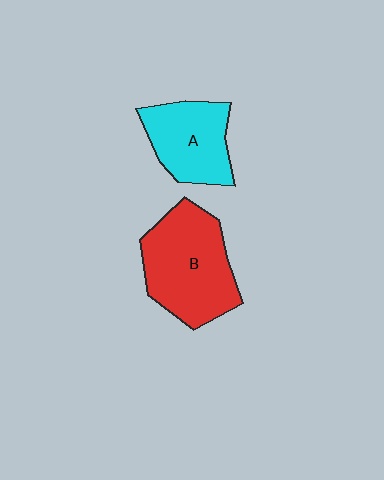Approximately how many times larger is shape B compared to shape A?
Approximately 1.4 times.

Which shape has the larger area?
Shape B (red).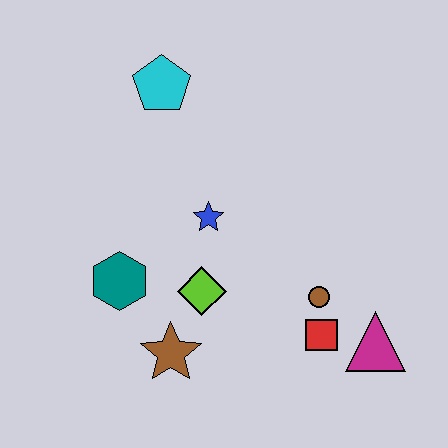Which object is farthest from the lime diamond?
The cyan pentagon is farthest from the lime diamond.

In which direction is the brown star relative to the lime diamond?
The brown star is below the lime diamond.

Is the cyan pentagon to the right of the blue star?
No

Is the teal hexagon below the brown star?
No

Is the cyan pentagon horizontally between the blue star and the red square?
No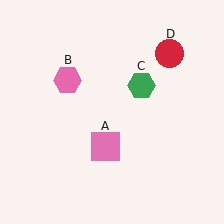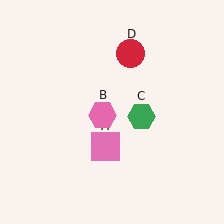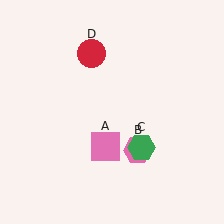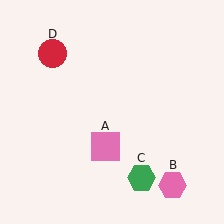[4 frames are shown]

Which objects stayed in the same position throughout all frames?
Pink square (object A) remained stationary.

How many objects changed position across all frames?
3 objects changed position: pink hexagon (object B), green hexagon (object C), red circle (object D).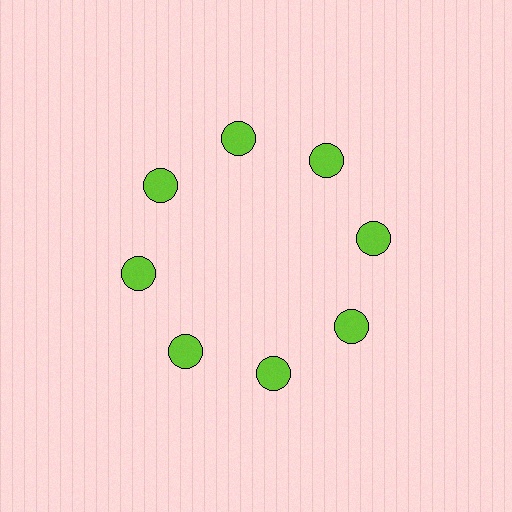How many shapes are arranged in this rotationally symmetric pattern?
There are 8 shapes, arranged in 8 groups of 1.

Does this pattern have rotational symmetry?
Yes, this pattern has 8-fold rotational symmetry. It looks the same after rotating 45 degrees around the center.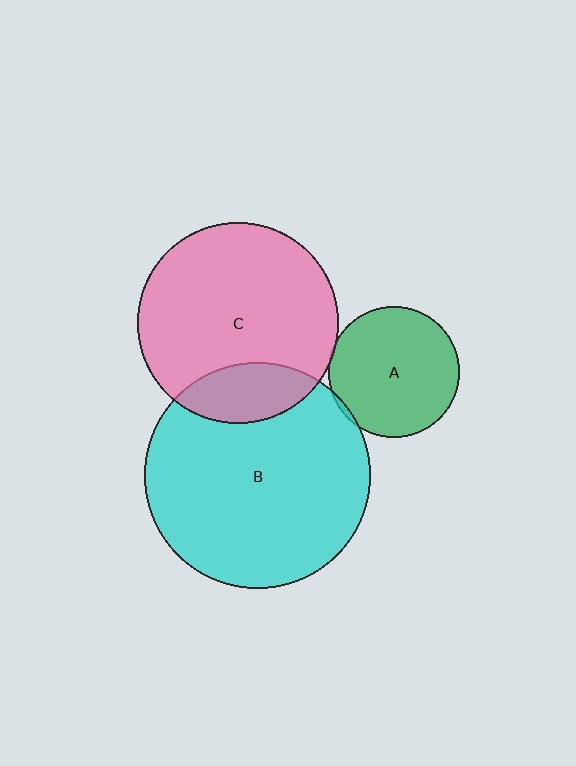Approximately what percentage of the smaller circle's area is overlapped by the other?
Approximately 5%.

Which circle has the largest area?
Circle B (cyan).